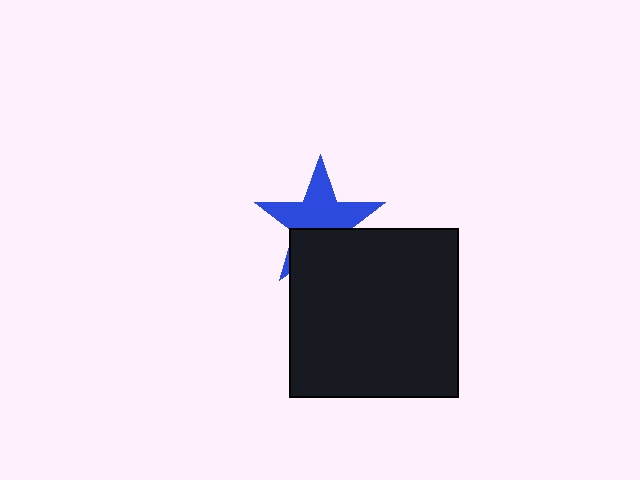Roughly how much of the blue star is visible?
About half of it is visible (roughly 61%).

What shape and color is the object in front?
The object in front is a black square.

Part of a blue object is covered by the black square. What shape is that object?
It is a star.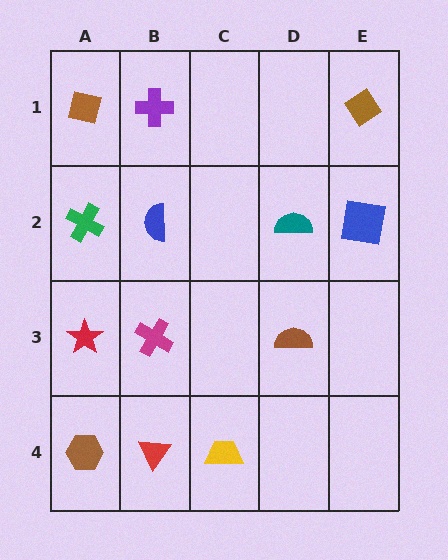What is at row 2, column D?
A teal semicircle.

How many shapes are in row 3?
3 shapes.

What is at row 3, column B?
A magenta cross.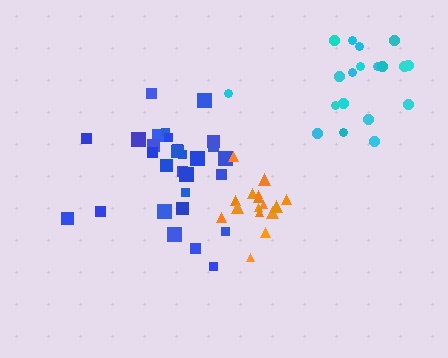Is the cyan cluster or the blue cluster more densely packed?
Blue.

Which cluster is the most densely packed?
Orange.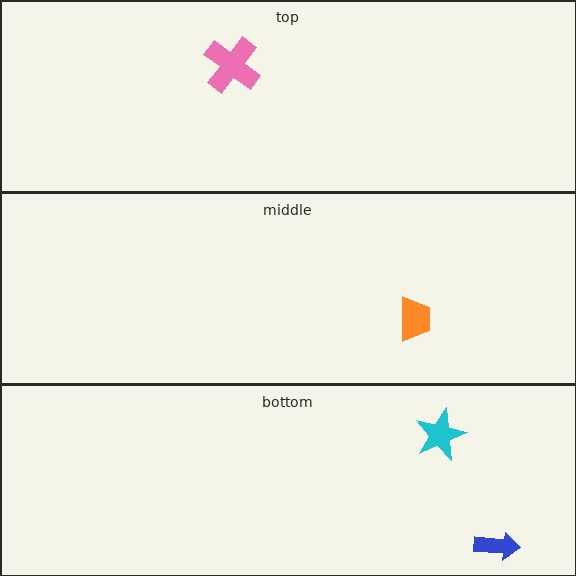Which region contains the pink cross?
The top region.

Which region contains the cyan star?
The bottom region.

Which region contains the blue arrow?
The bottom region.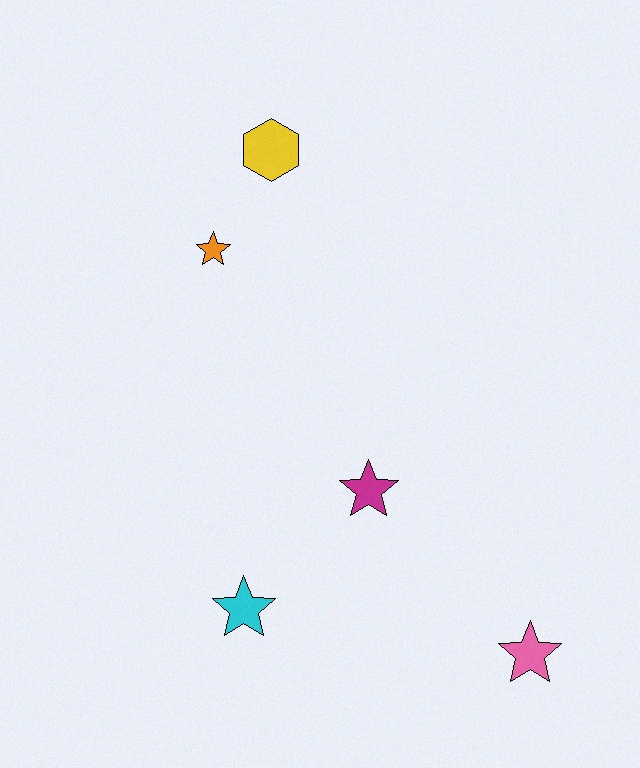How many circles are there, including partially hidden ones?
There are no circles.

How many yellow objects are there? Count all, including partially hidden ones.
There is 1 yellow object.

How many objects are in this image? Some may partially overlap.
There are 5 objects.